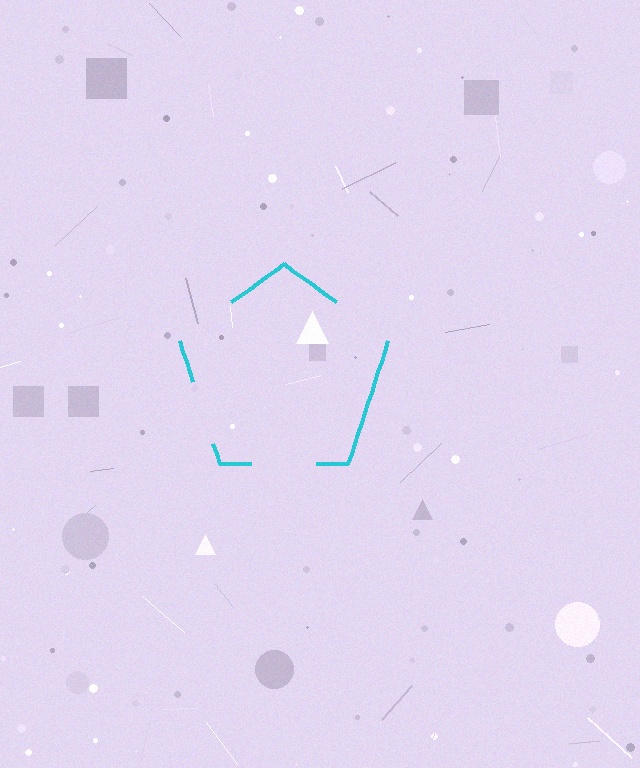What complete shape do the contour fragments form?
The contour fragments form a pentagon.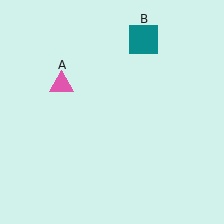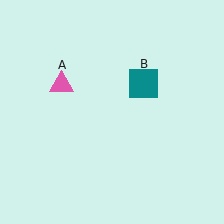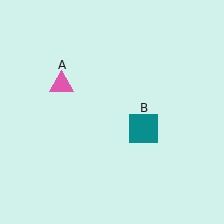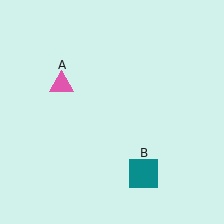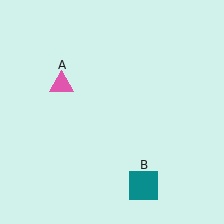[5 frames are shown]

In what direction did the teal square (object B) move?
The teal square (object B) moved down.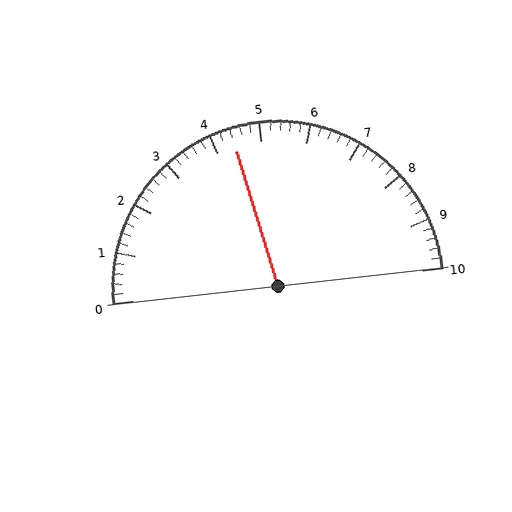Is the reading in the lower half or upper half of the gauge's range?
The reading is in the lower half of the range (0 to 10).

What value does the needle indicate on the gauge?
The needle indicates approximately 4.4.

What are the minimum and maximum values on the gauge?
The gauge ranges from 0 to 10.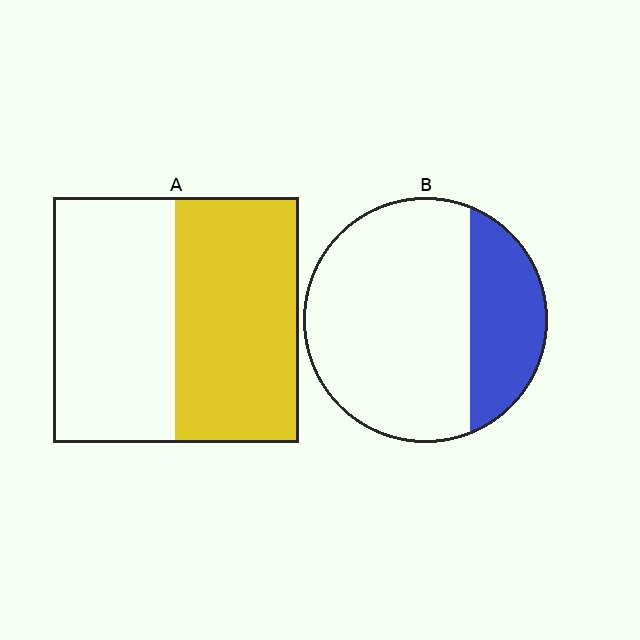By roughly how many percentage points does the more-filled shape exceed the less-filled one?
By roughly 25 percentage points (A over B).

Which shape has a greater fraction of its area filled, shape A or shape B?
Shape A.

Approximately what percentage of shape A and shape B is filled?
A is approximately 50% and B is approximately 25%.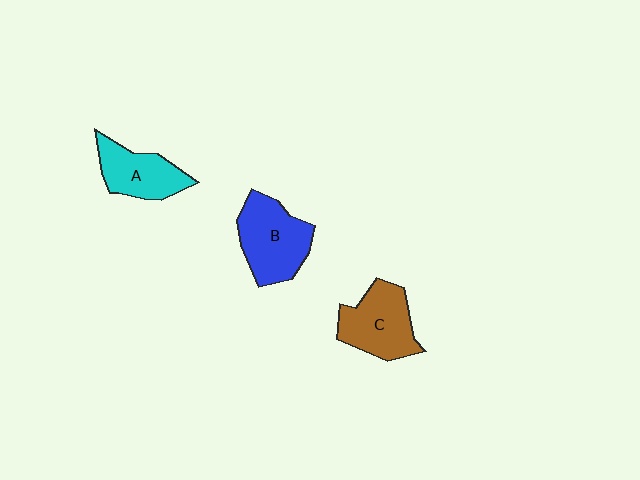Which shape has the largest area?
Shape B (blue).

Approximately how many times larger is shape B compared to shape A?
Approximately 1.3 times.